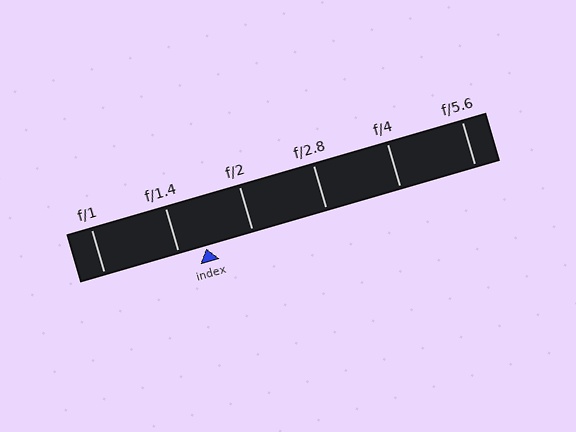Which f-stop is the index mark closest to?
The index mark is closest to f/1.4.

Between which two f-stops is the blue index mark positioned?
The index mark is between f/1.4 and f/2.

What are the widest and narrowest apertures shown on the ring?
The widest aperture shown is f/1 and the narrowest is f/5.6.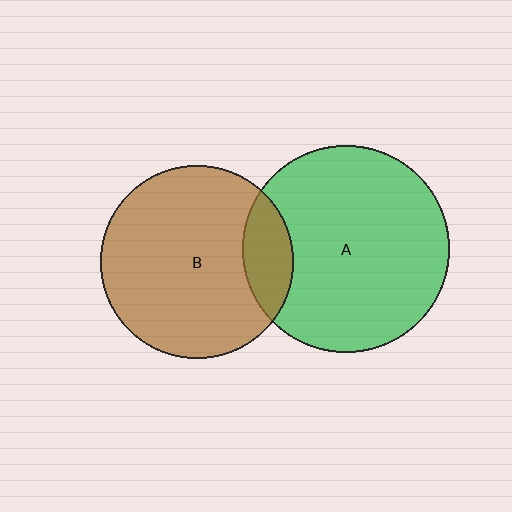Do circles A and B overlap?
Yes.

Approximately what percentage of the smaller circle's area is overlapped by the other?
Approximately 15%.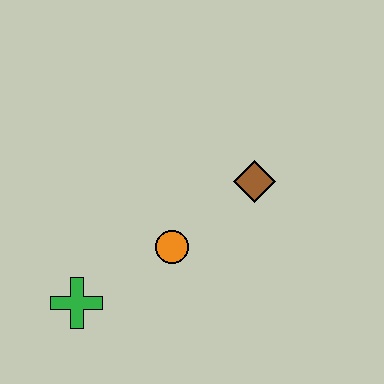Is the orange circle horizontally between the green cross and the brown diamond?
Yes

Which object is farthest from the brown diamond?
The green cross is farthest from the brown diamond.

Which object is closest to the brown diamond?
The orange circle is closest to the brown diamond.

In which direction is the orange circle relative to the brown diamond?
The orange circle is to the left of the brown diamond.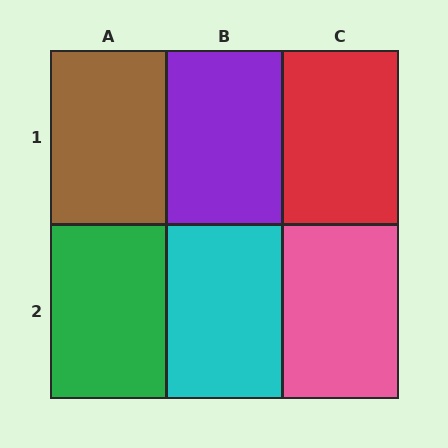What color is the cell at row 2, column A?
Green.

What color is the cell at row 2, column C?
Pink.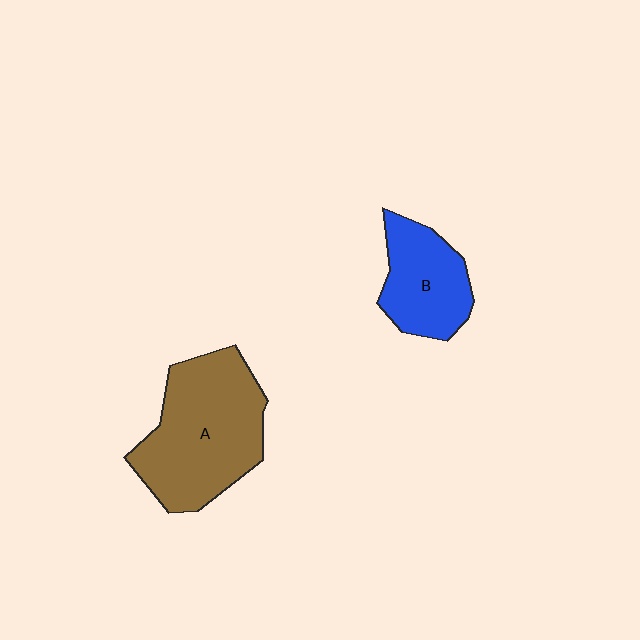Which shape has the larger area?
Shape A (brown).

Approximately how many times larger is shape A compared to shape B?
Approximately 1.8 times.